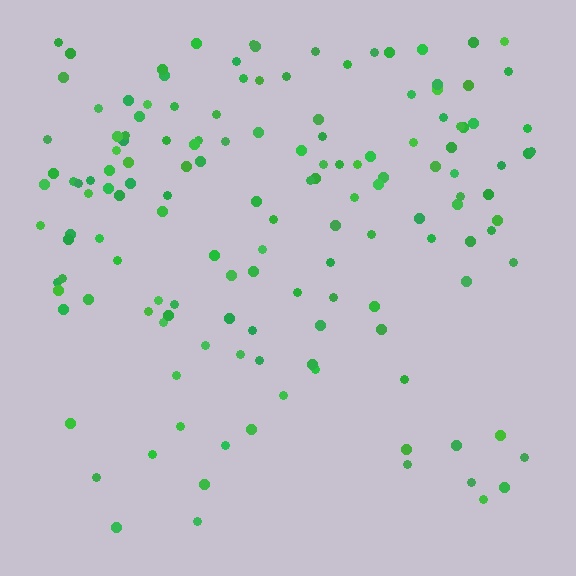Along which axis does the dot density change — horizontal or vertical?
Vertical.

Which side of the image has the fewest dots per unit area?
The bottom.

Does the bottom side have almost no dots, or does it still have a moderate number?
Still a moderate number, just noticeably fewer than the top.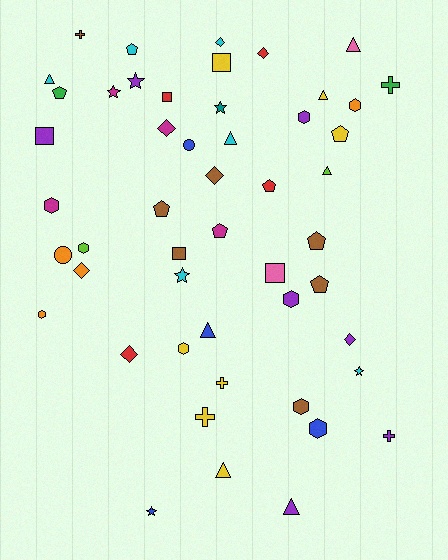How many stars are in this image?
There are 6 stars.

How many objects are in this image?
There are 50 objects.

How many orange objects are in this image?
There are 4 orange objects.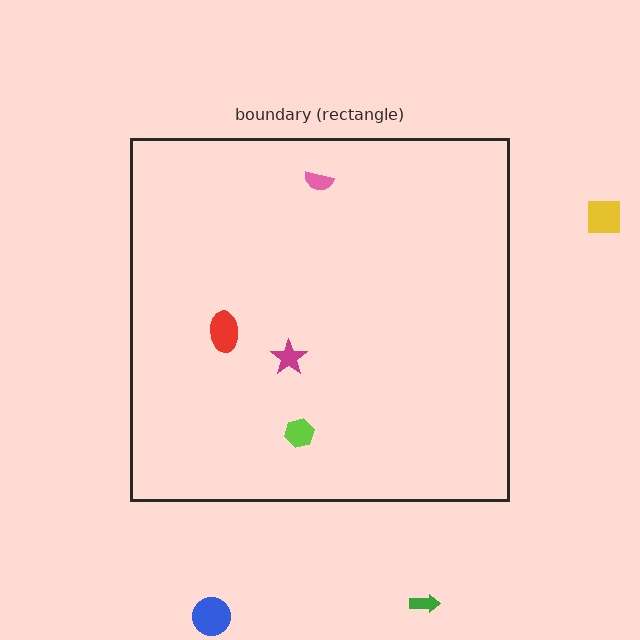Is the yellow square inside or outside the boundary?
Outside.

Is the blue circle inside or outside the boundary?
Outside.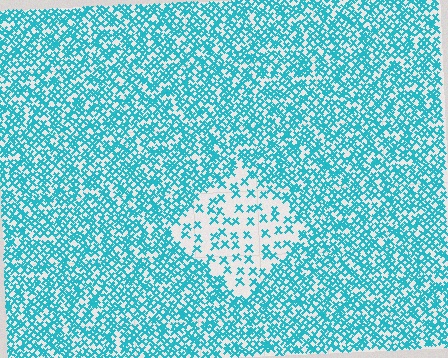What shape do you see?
I see a diamond.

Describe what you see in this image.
The image contains small cyan elements arranged at two different densities. A diamond-shaped region is visible where the elements are less densely packed than the surrounding area.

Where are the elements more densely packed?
The elements are more densely packed outside the diamond boundary.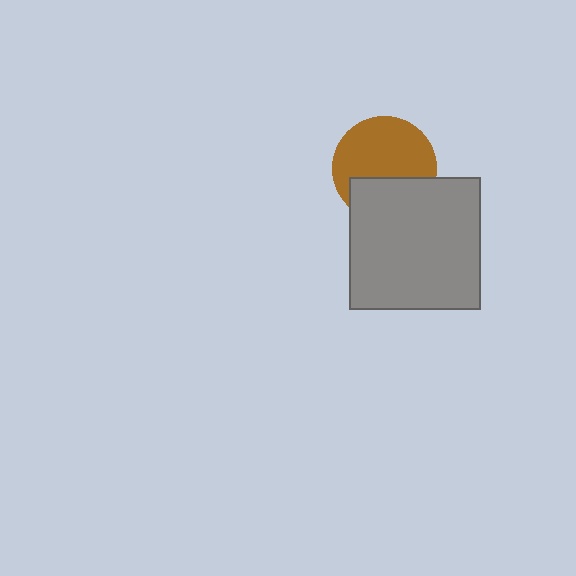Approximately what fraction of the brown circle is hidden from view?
Roughly 35% of the brown circle is hidden behind the gray rectangle.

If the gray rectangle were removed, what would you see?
You would see the complete brown circle.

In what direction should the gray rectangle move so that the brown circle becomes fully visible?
The gray rectangle should move down. That is the shortest direction to clear the overlap and leave the brown circle fully visible.